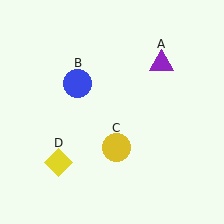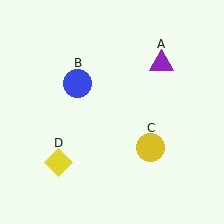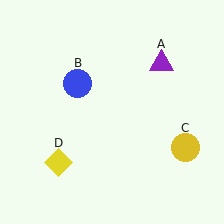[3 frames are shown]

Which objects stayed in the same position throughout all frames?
Purple triangle (object A) and blue circle (object B) and yellow diamond (object D) remained stationary.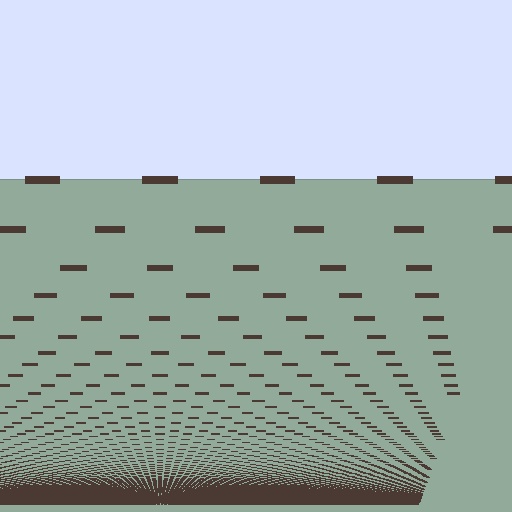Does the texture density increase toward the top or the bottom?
Density increases toward the bottom.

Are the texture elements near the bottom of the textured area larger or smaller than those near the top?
Smaller. The gradient is inverted — elements near the bottom are smaller and denser.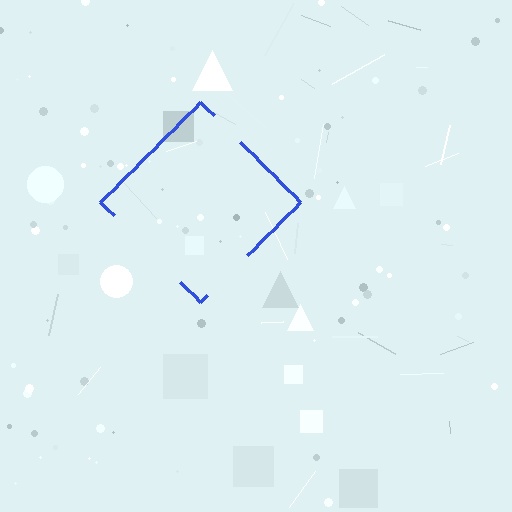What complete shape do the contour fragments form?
The contour fragments form a diamond.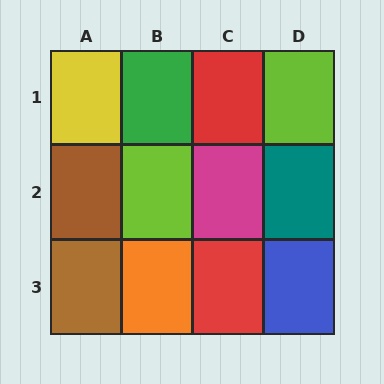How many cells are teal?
1 cell is teal.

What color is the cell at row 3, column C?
Red.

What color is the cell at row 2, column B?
Lime.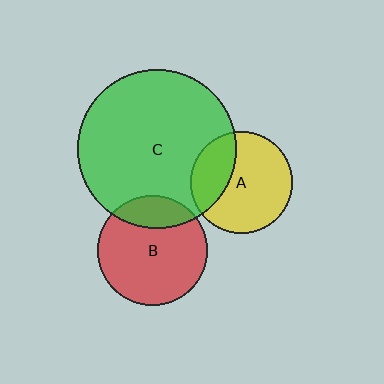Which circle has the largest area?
Circle C (green).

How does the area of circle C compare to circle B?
Approximately 2.1 times.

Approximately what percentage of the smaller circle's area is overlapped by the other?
Approximately 30%.